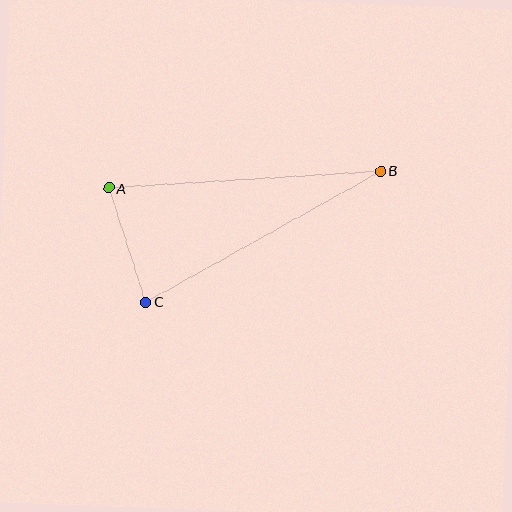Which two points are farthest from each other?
Points A and B are farthest from each other.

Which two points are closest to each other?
Points A and C are closest to each other.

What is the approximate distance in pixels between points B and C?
The distance between B and C is approximately 269 pixels.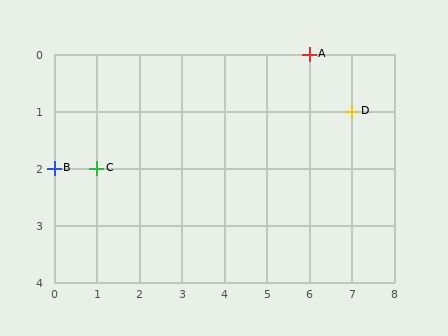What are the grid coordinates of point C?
Point C is at grid coordinates (1, 2).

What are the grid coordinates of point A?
Point A is at grid coordinates (6, 0).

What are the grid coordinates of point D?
Point D is at grid coordinates (7, 1).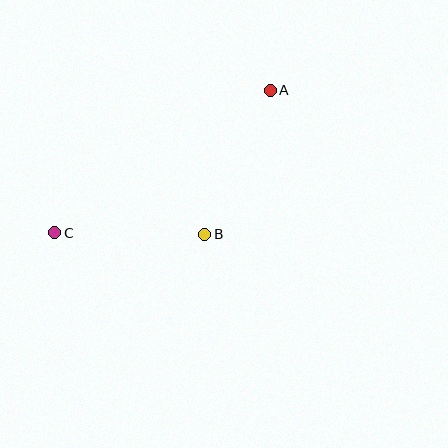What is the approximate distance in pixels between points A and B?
The distance between A and B is approximately 158 pixels.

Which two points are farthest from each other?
Points A and C are farthest from each other.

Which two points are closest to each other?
Points B and C are closest to each other.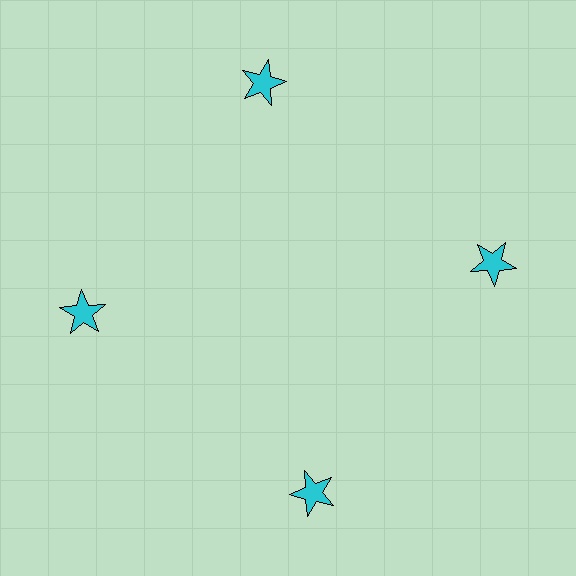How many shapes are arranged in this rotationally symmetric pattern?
There are 4 shapes, arranged in 4 groups of 1.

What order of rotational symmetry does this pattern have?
This pattern has 4-fold rotational symmetry.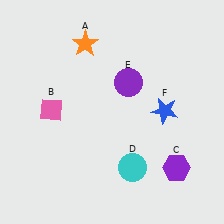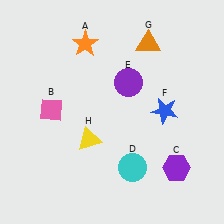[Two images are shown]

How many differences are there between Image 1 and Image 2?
There are 2 differences between the two images.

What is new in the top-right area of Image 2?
An orange triangle (G) was added in the top-right area of Image 2.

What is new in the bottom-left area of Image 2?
A yellow triangle (H) was added in the bottom-left area of Image 2.